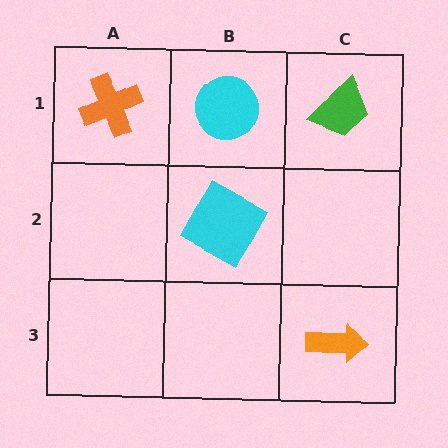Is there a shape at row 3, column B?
No, that cell is empty.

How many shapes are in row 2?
1 shape.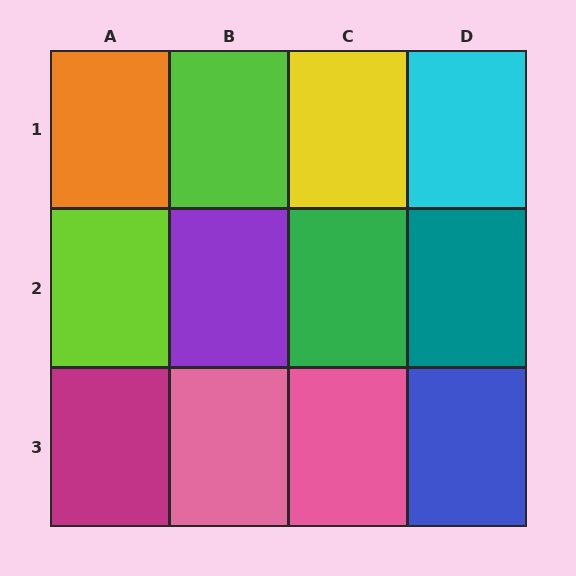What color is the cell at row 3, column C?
Pink.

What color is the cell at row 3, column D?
Blue.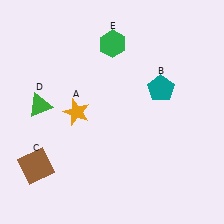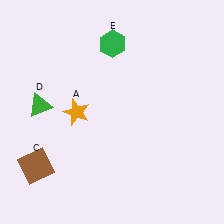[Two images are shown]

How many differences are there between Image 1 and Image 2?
There is 1 difference between the two images.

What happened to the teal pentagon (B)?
The teal pentagon (B) was removed in Image 2. It was in the top-right area of Image 1.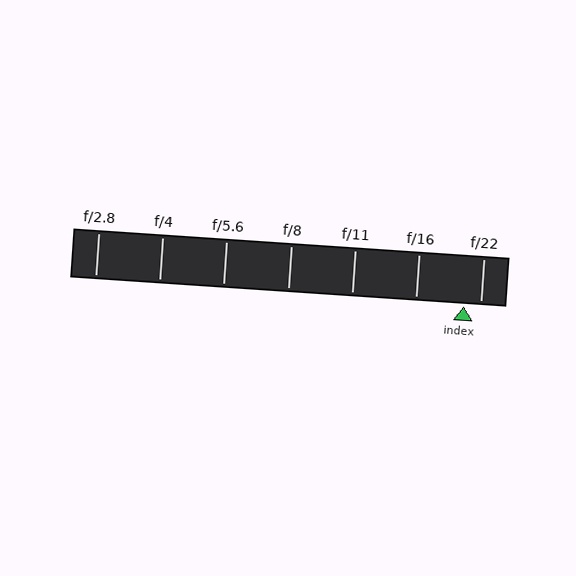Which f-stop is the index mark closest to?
The index mark is closest to f/22.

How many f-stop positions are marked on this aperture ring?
There are 7 f-stop positions marked.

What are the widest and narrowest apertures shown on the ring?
The widest aperture shown is f/2.8 and the narrowest is f/22.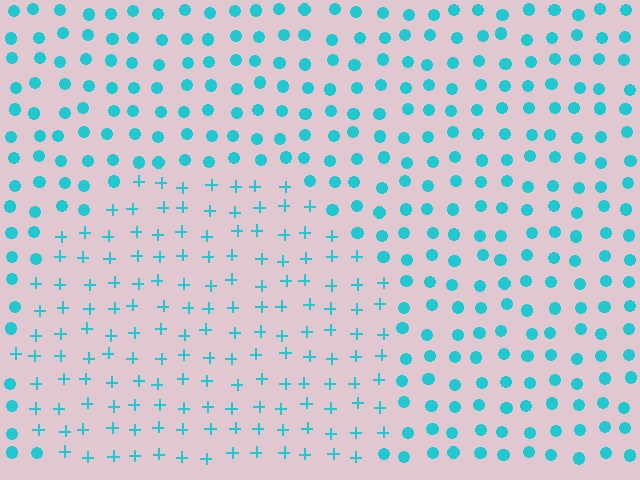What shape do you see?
I see a circle.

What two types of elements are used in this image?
The image uses plus signs inside the circle region and circles outside it.